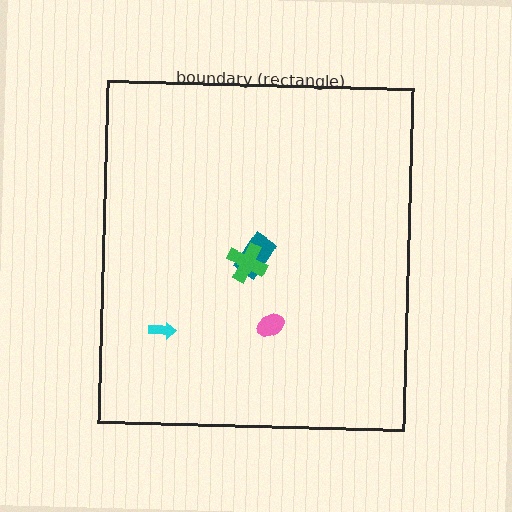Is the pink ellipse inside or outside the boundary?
Inside.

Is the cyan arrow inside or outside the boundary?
Inside.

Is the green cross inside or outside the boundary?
Inside.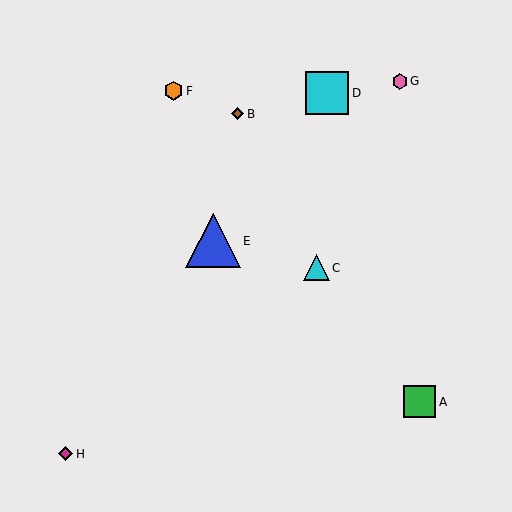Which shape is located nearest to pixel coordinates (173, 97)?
The orange hexagon (labeled F) at (173, 91) is nearest to that location.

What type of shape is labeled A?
Shape A is a green square.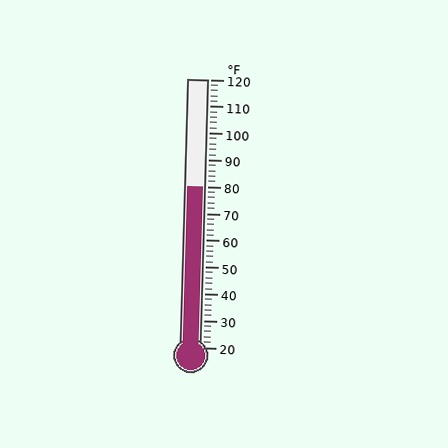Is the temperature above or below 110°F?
The temperature is below 110°F.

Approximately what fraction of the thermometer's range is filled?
The thermometer is filled to approximately 60% of its range.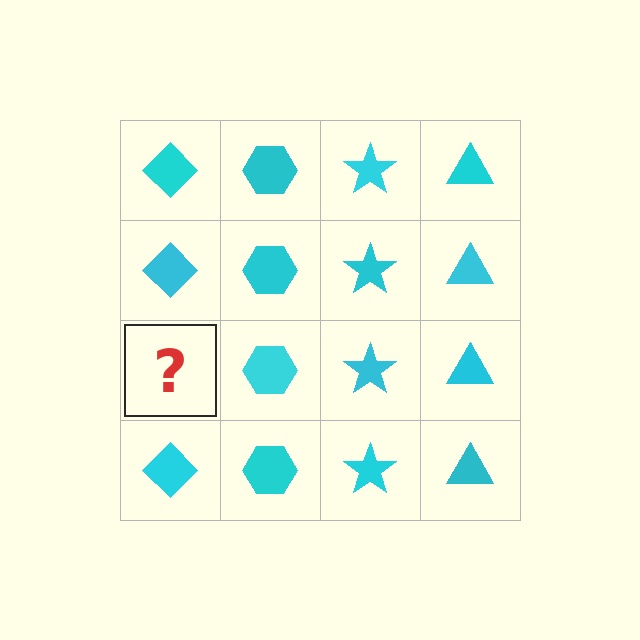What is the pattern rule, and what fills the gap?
The rule is that each column has a consistent shape. The gap should be filled with a cyan diamond.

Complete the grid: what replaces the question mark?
The question mark should be replaced with a cyan diamond.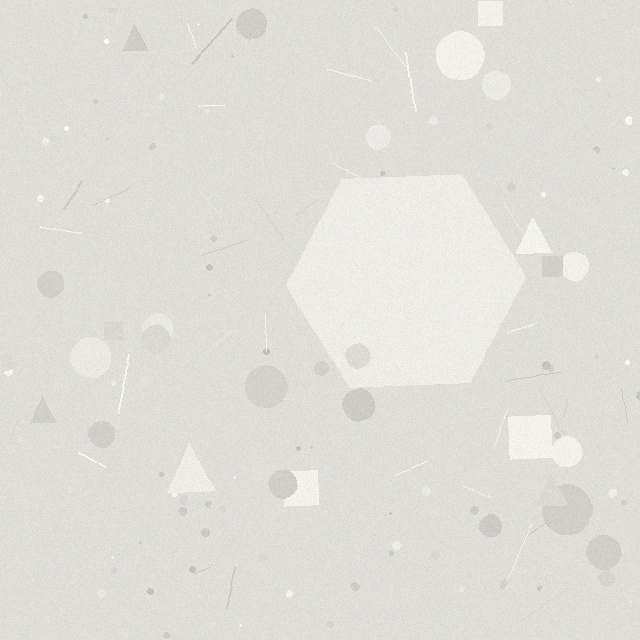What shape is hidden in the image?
A hexagon is hidden in the image.